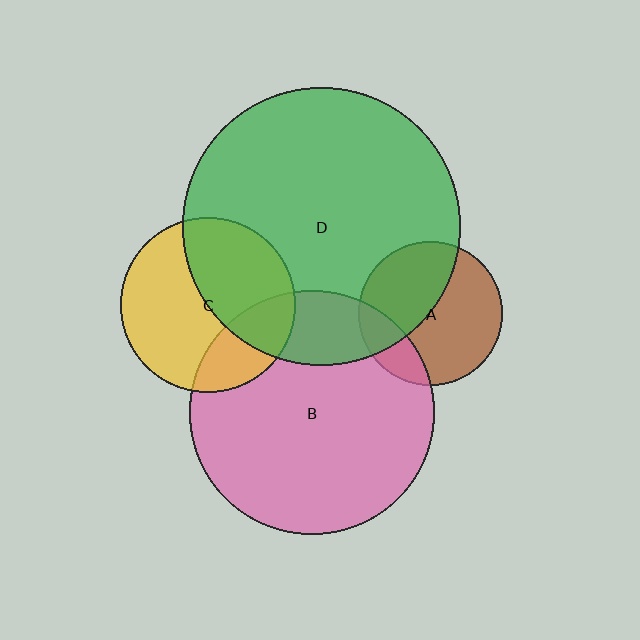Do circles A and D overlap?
Yes.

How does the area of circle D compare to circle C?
Approximately 2.5 times.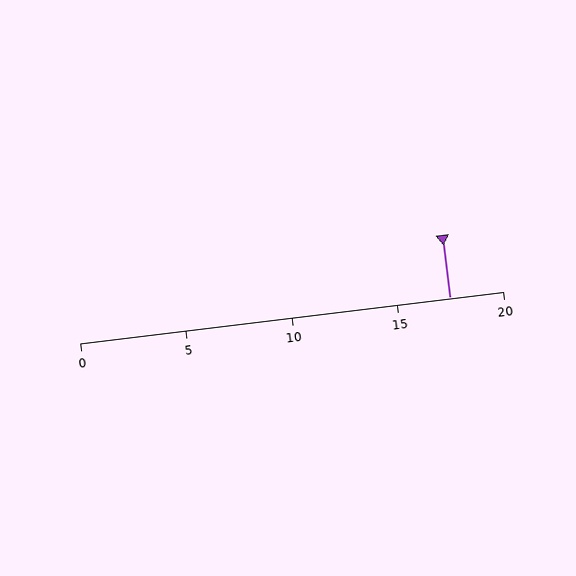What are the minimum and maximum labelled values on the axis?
The axis runs from 0 to 20.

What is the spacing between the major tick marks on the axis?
The major ticks are spaced 5 apart.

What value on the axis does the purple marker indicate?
The marker indicates approximately 17.5.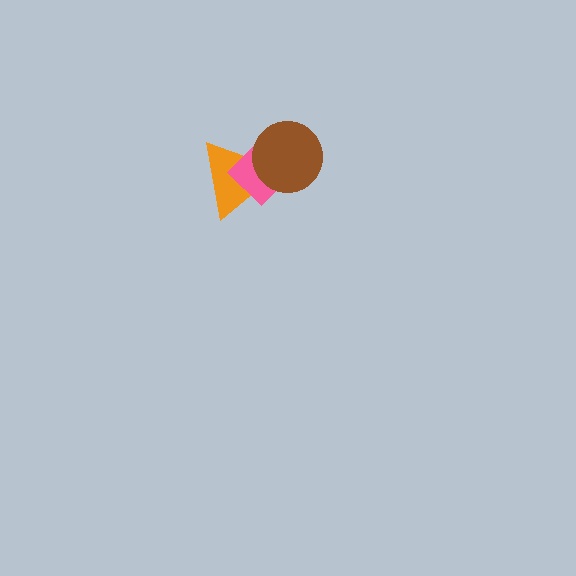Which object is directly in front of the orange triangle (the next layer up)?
The pink diamond is directly in front of the orange triangle.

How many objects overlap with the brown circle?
2 objects overlap with the brown circle.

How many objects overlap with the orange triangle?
2 objects overlap with the orange triangle.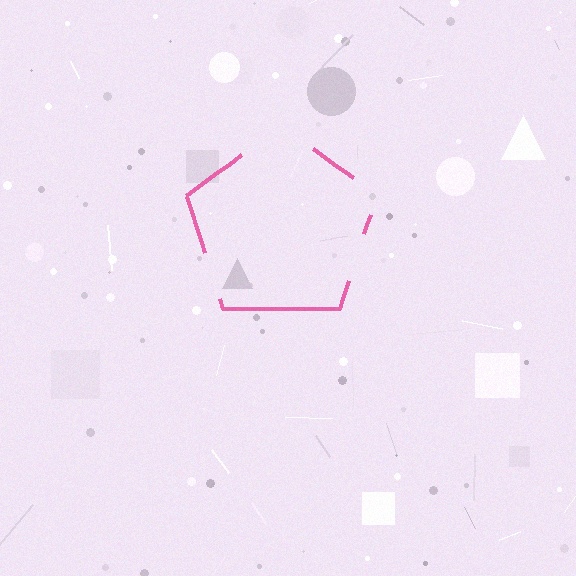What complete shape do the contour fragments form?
The contour fragments form a pentagon.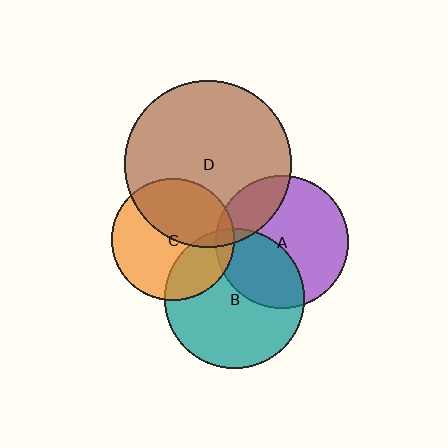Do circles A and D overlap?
Yes.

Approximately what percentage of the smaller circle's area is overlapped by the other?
Approximately 20%.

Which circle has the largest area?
Circle D (brown).